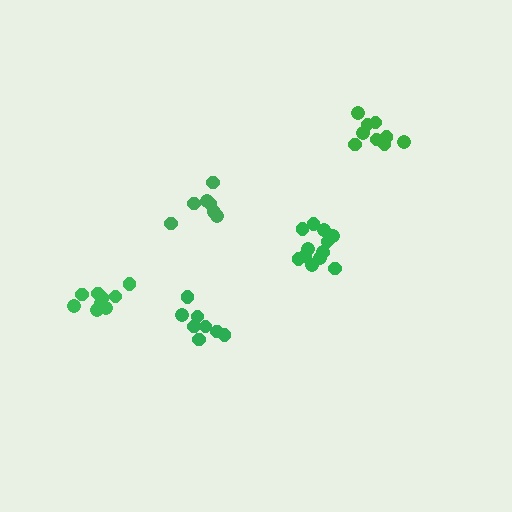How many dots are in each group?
Group 1: 9 dots, Group 2: 9 dots, Group 3: 8 dots, Group 4: 7 dots, Group 5: 13 dots (46 total).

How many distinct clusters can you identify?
There are 5 distinct clusters.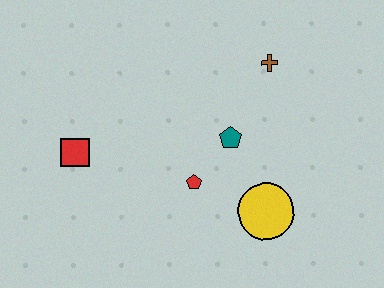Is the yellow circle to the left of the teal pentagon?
No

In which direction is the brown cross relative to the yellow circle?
The brown cross is above the yellow circle.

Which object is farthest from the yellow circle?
The red square is farthest from the yellow circle.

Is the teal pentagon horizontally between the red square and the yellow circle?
Yes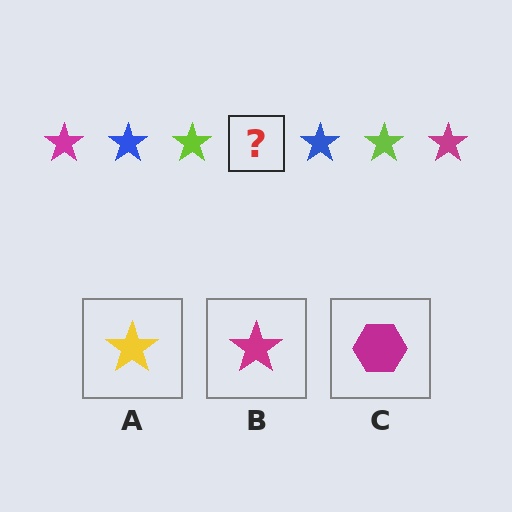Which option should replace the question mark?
Option B.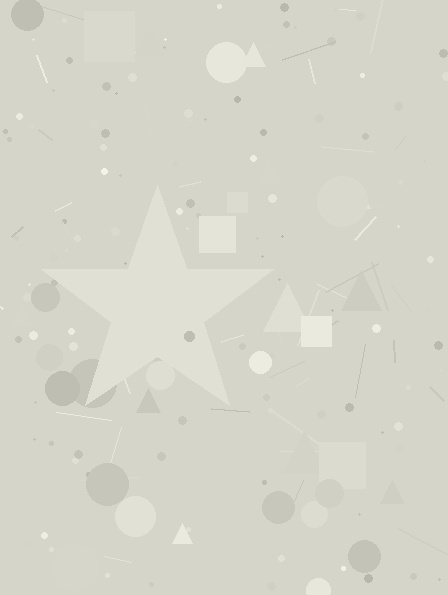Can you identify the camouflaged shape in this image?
The camouflaged shape is a star.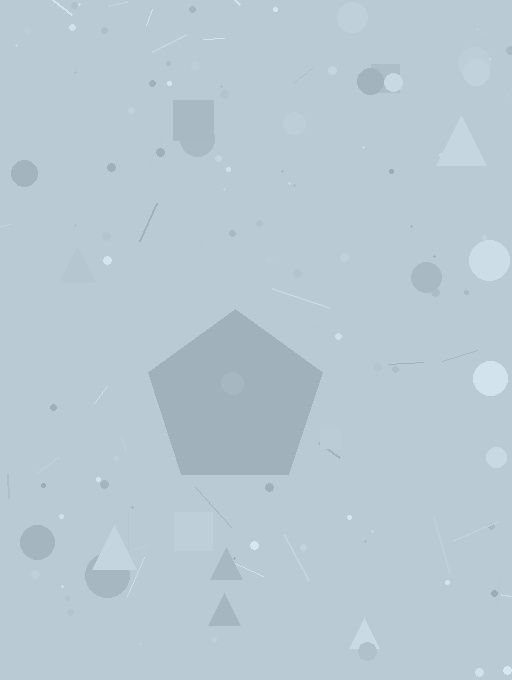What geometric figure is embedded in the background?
A pentagon is embedded in the background.